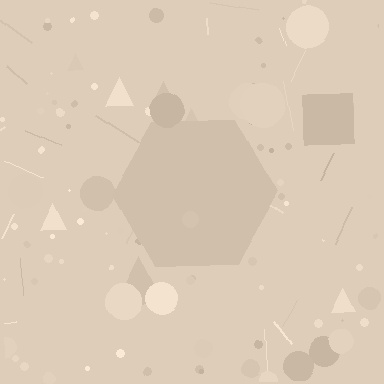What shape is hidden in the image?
A hexagon is hidden in the image.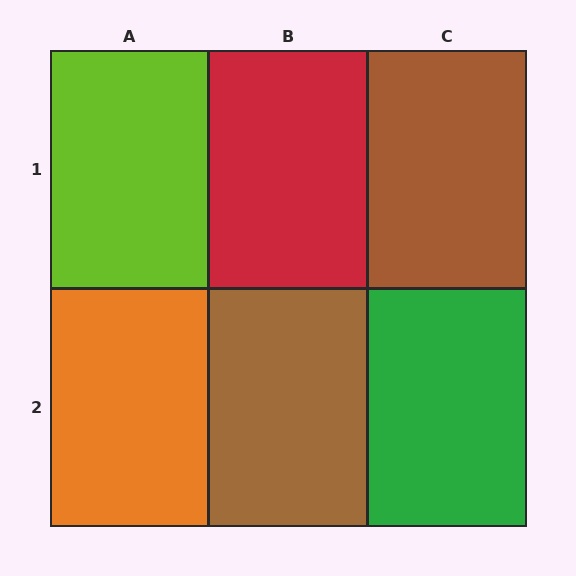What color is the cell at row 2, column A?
Orange.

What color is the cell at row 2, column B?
Brown.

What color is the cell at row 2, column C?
Green.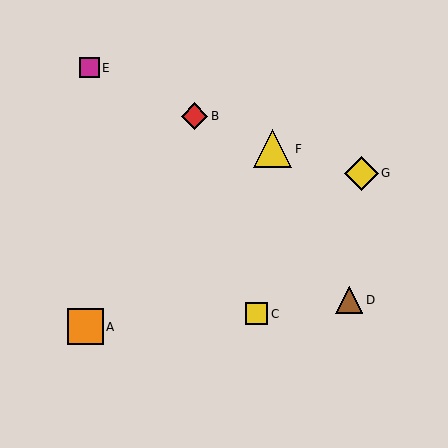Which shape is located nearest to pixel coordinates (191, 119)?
The red diamond (labeled B) at (194, 116) is nearest to that location.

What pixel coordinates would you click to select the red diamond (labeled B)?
Click at (194, 116) to select the red diamond B.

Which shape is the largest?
The yellow triangle (labeled F) is the largest.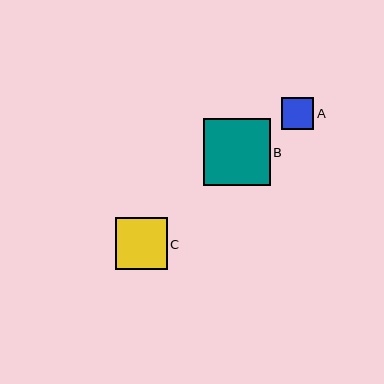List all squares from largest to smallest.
From largest to smallest: B, C, A.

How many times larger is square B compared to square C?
Square B is approximately 1.3 times the size of square C.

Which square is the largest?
Square B is the largest with a size of approximately 67 pixels.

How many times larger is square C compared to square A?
Square C is approximately 1.6 times the size of square A.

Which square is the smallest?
Square A is the smallest with a size of approximately 32 pixels.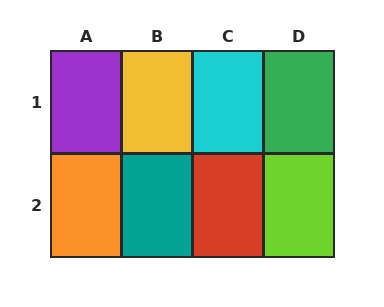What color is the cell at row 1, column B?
Yellow.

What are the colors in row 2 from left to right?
Orange, teal, red, lime.